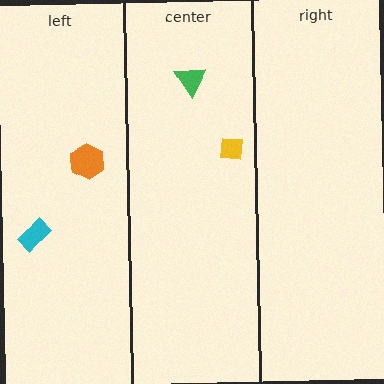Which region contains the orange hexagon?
The left region.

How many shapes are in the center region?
2.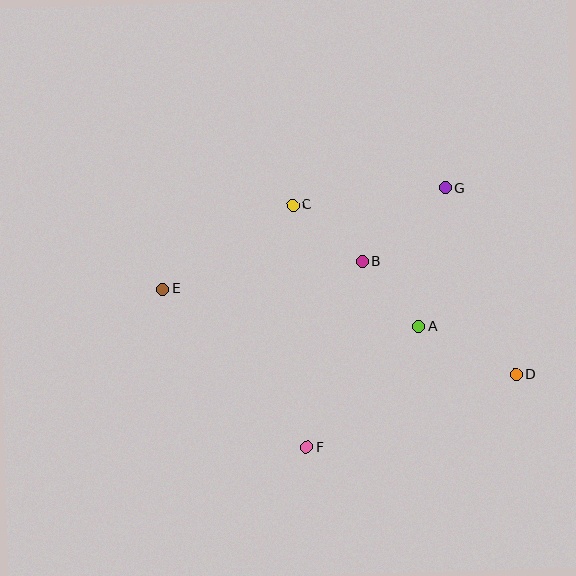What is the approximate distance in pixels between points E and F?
The distance between E and F is approximately 214 pixels.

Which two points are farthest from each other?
Points D and E are farthest from each other.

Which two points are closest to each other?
Points A and B are closest to each other.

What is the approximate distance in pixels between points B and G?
The distance between B and G is approximately 111 pixels.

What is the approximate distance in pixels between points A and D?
The distance between A and D is approximately 108 pixels.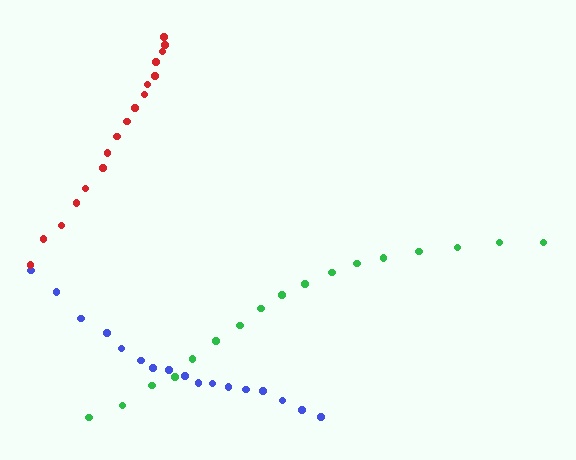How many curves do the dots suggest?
There are 3 distinct paths.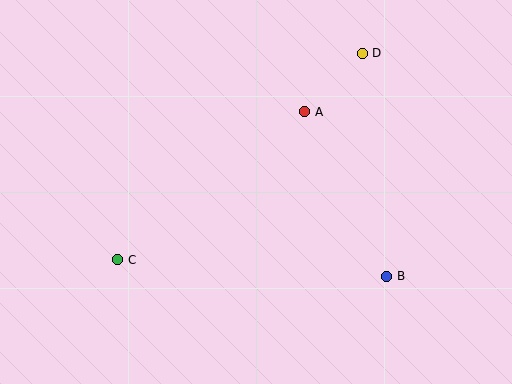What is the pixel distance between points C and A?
The distance between C and A is 238 pixels.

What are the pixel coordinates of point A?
Point A is at (305, 112).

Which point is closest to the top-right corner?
Point D is closest to the top-right corner.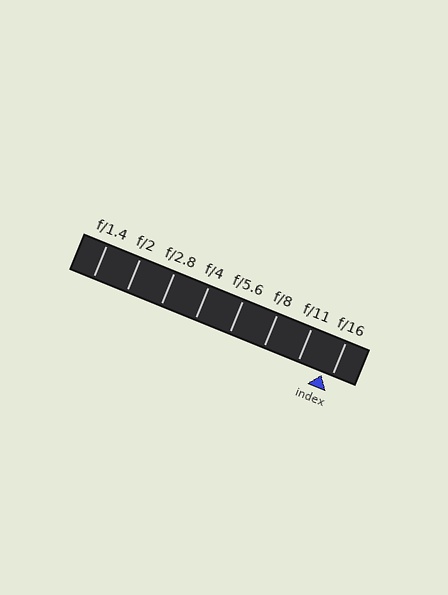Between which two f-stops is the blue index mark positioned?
The index mark is between f/11 and f/16.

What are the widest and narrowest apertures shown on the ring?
The widest aperture shown is f/1.4 and the narrowest is f/16.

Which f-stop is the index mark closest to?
The index mark is closest to f/16.